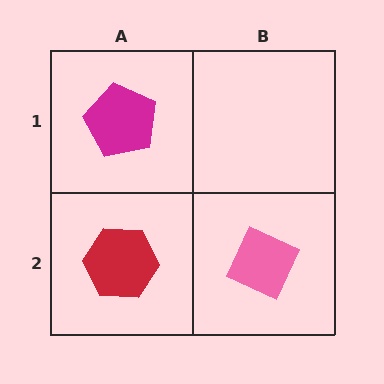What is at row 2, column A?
A red hexagon.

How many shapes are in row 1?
1 shape.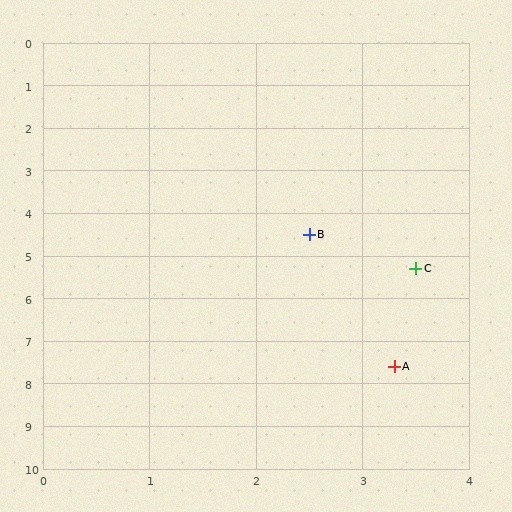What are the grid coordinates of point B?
Point B is at approximately (2.5, 4.5).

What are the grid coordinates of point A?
Point A is at approximately (3.3, 7.6).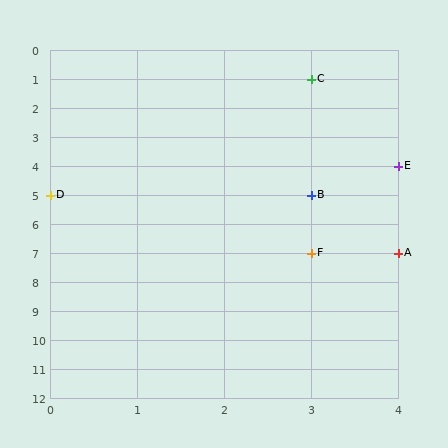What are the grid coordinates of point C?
Point C is at grid coordinates (3, 1).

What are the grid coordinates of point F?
Point F is at grid coordinates (3, 7).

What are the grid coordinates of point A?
Point A is at grid coordinates (4, 7).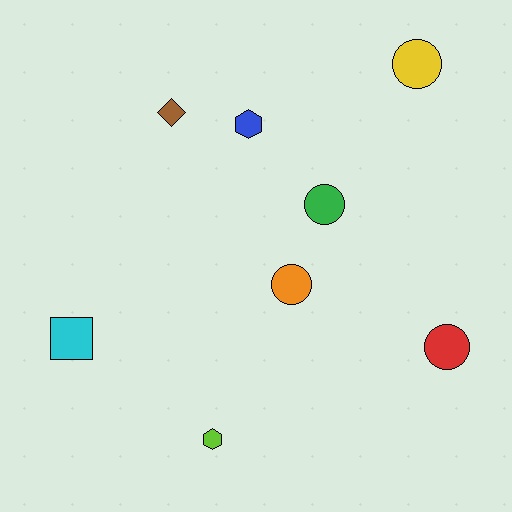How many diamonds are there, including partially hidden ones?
There is 1 diamond.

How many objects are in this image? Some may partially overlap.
There are 8 objects.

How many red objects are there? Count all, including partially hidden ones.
There is 1 red object.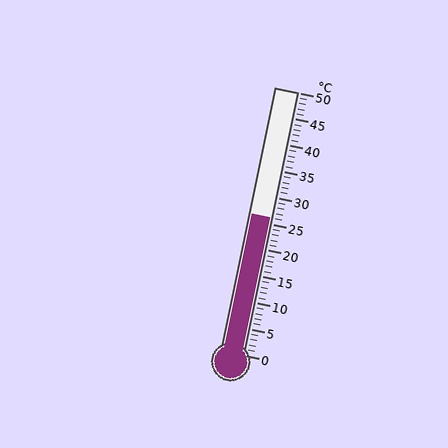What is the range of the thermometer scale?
The thermometer scale ranges from 0°C to 50°C.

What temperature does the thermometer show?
The thermometer shows approximately 26°C.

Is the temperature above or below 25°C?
The temperature is above 25°C.